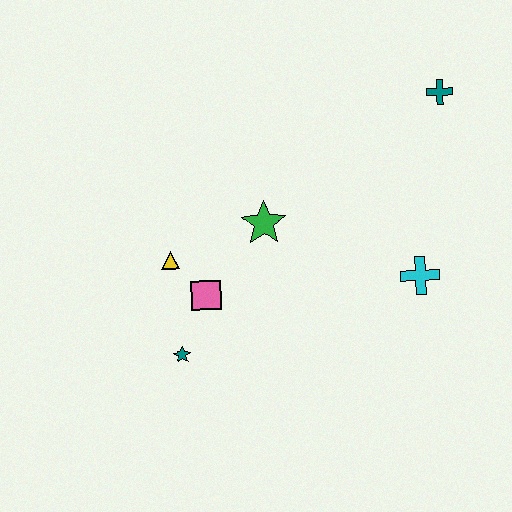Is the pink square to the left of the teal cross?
Yes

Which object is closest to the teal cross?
The cyan cross is closest to the teal cross.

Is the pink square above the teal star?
Yes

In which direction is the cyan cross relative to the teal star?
The cyan cross is to the right of the teal star.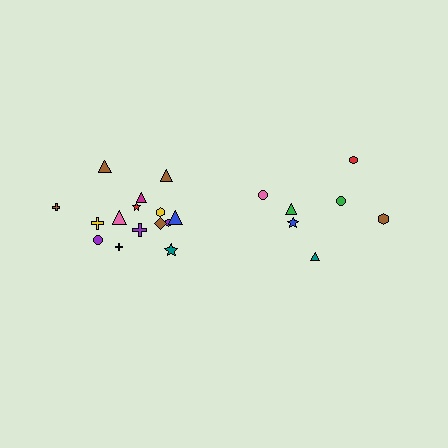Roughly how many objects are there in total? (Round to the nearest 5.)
Roughly 20 objects in total.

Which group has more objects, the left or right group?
The left group.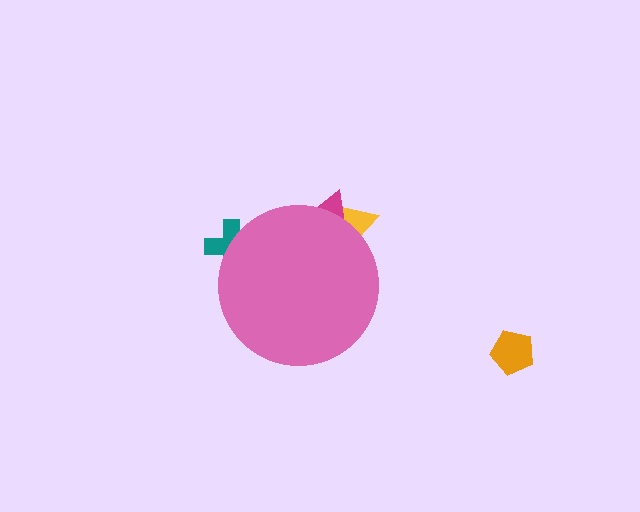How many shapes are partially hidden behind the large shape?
3 shapes are partially hidden.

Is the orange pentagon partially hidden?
No, the orange pentagon is fully visible.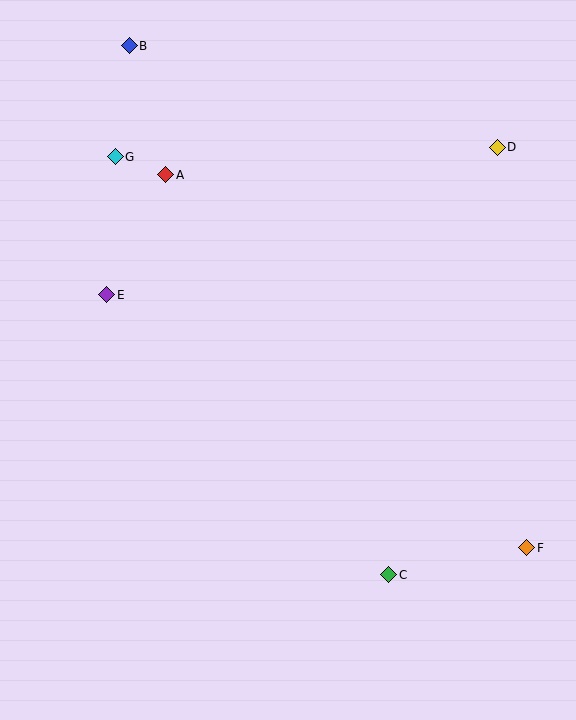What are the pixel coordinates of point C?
Point C is at (389, 575).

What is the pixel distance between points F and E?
The distance between F and E is 490 pixels.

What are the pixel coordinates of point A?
Point A is at (166, 175).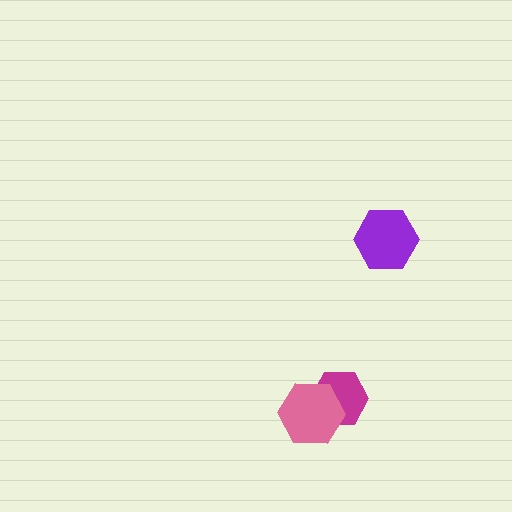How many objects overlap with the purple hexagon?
0 objects overlap with the purple hexagon.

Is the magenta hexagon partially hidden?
Yes, it is partially covered by another shape.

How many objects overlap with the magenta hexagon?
1 object overlaps with the magenta hexagon.